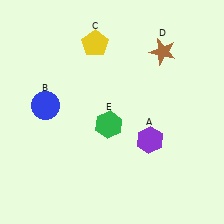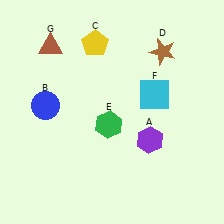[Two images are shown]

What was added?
A cyan square (F), a brown triangle (G) were added in Image 2.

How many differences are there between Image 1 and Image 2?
There are 2 differences between the two images.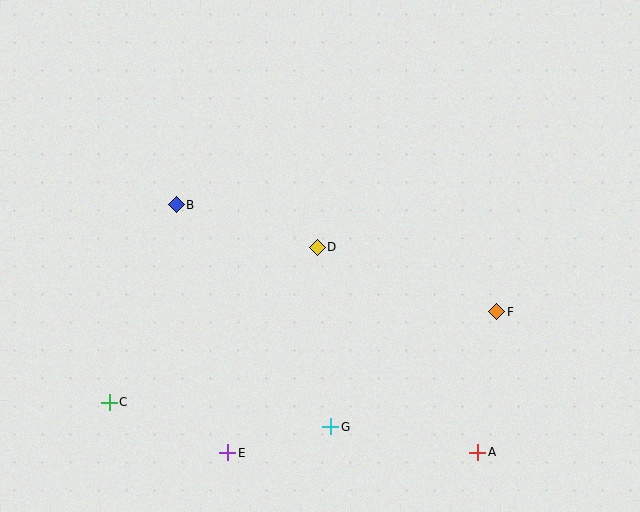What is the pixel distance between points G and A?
The distance between G and A is 149 pixels.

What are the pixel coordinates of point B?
Point B is at (176, 205).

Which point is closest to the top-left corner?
Point B is closest to the top-left corner.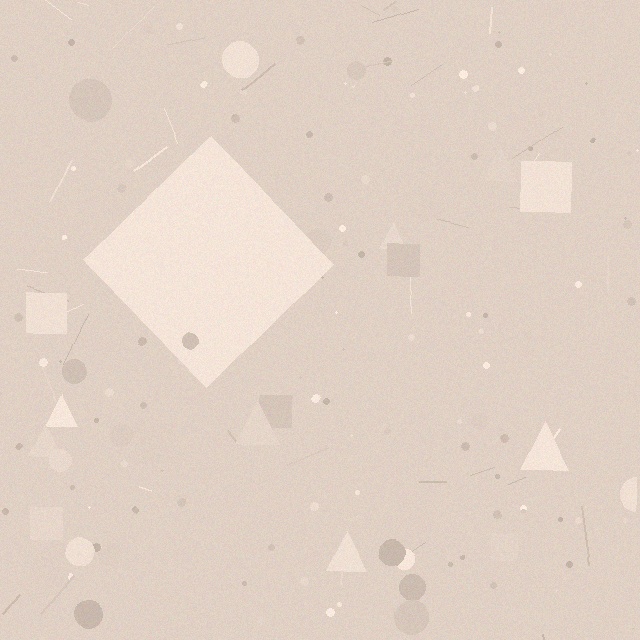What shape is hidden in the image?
A diamond is hidden in the image.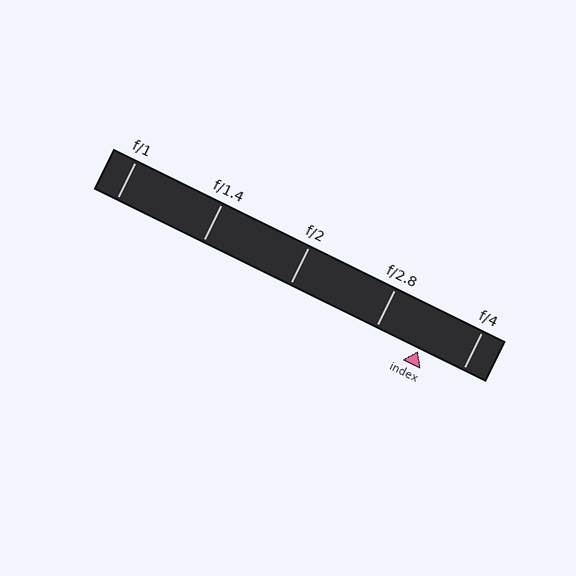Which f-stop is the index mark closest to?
The index mark is closest to f/2.8.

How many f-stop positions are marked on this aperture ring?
There are 5 f-stop positions marked.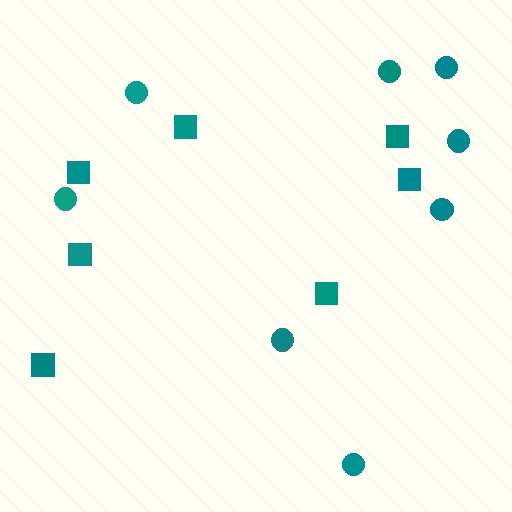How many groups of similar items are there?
There are 2 groups: one group of squares (7) and one group of circles (8).